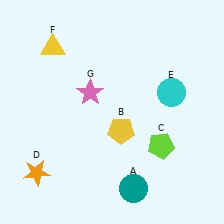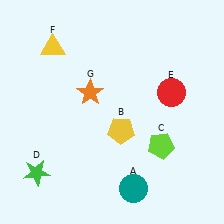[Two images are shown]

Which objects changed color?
D changed from orange to green. E changed from cyan to red. G changed from pink to orange.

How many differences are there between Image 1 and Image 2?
There are 3 differences between the two images.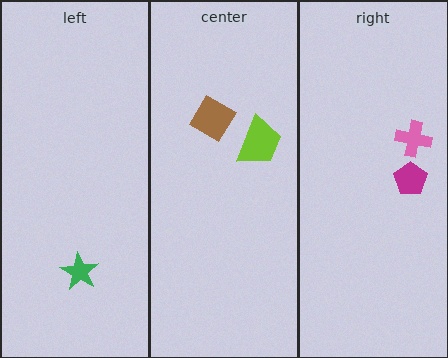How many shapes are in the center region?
2.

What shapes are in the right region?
The magenta pentagon, the pink cross.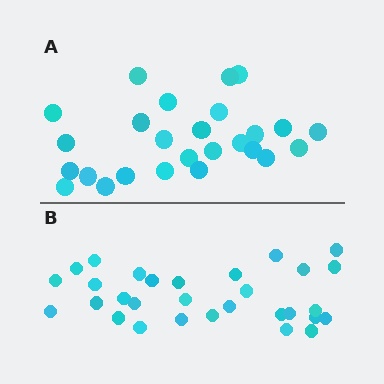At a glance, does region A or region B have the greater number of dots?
Region B (the bottom region) has more dots.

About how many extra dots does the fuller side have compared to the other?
Region B has about 4 more dots than region A.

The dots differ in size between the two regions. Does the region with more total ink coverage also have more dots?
No. Region A has more total ink coverage because its dots are larger, but region B actually contains more individual dots. Total area can be misleading — the number of items is what matters here.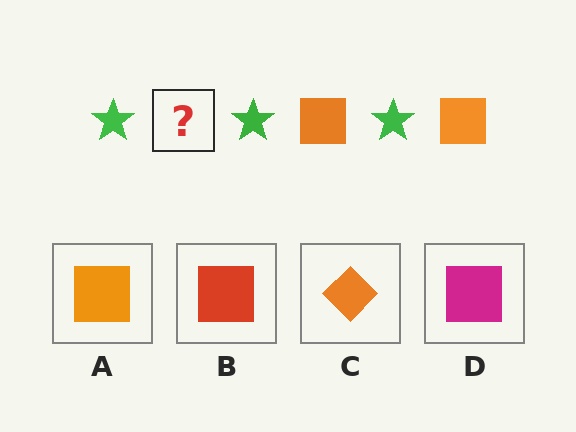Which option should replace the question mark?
Option A.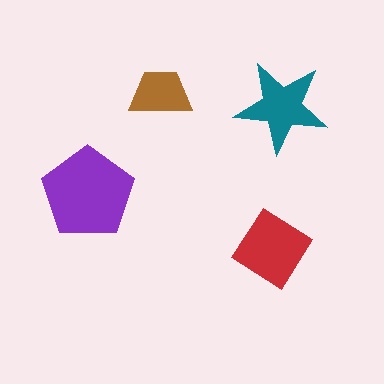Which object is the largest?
The purple pentagon.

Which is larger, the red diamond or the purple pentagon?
The purple pentagon.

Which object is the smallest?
The brown trapezoid.